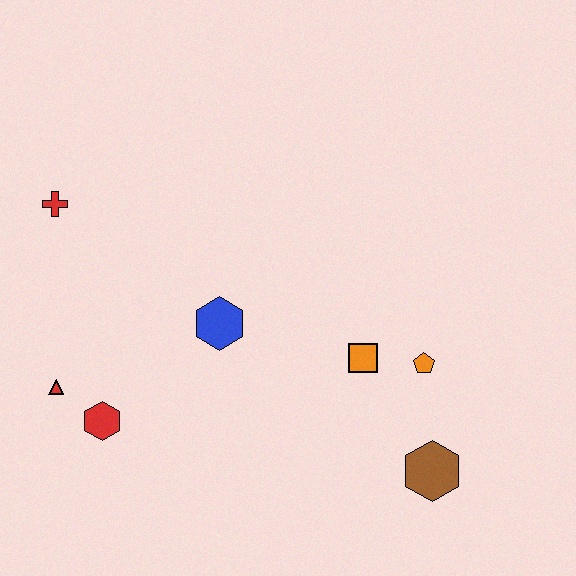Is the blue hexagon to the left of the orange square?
Yes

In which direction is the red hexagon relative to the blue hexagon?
The red hexagon is to the left of the blue hexagon.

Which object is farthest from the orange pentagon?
The red cross is farthest from the orange pentagon.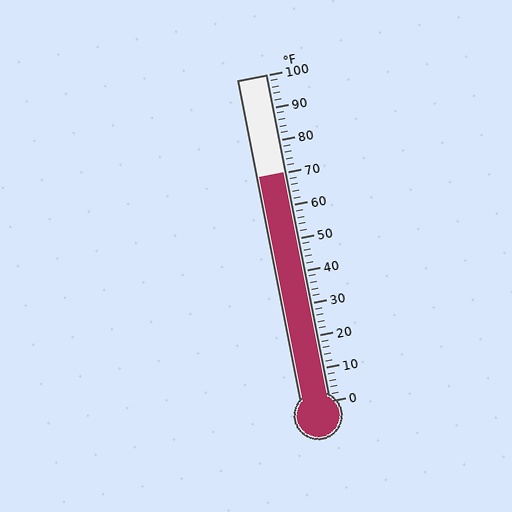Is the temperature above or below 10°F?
The temperature is above 10°F.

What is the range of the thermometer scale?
The thermometer scale ranges from 0°F to 100°F.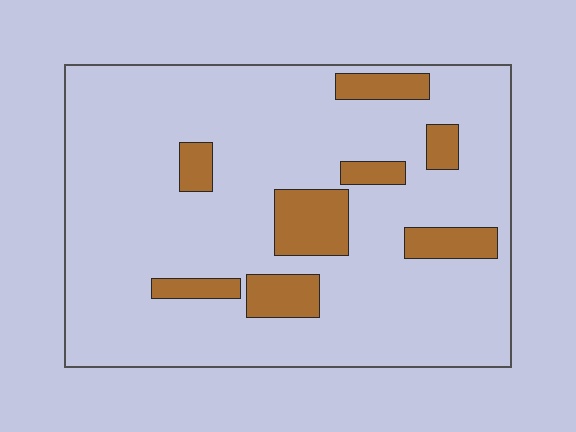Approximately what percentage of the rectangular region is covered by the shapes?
Approximately 15%.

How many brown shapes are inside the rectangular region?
8.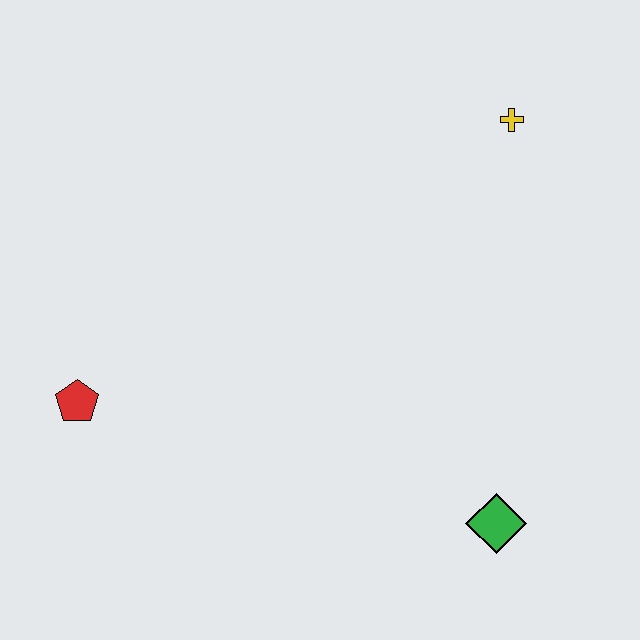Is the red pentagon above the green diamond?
Yes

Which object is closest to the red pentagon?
The green diamond is closest to the red pentagon.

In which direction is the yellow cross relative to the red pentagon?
The yellow cross is to the right of the red pentagon.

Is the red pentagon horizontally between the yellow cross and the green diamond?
No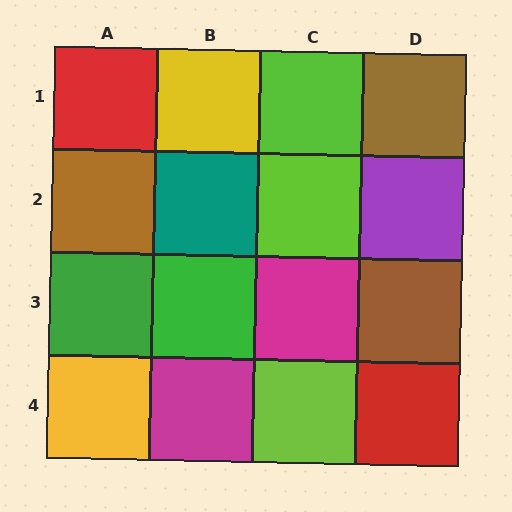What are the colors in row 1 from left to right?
Red, yellow, lime, brown.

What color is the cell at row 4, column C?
Lime.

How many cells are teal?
1 cell is teal.